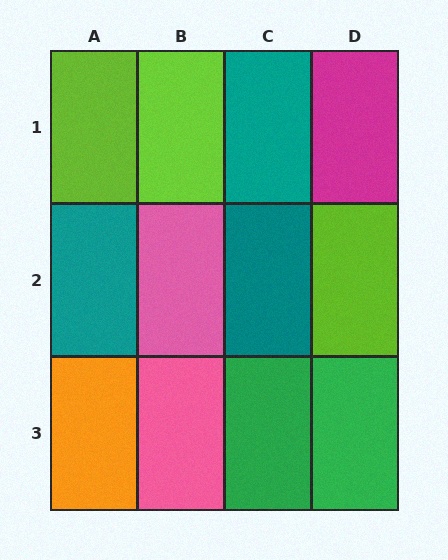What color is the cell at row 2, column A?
Teal.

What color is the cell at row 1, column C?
Teal.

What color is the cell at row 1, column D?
Magenta.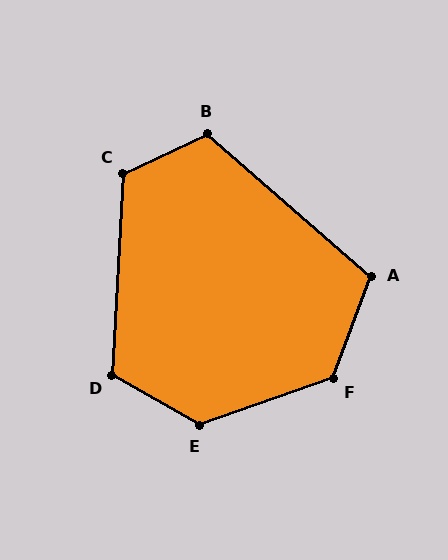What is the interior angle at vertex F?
Approximately 129 degrees (obtuse).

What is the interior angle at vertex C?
Approximately 118 degrees (obtuse).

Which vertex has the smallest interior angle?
A, at approximately 111 degrees.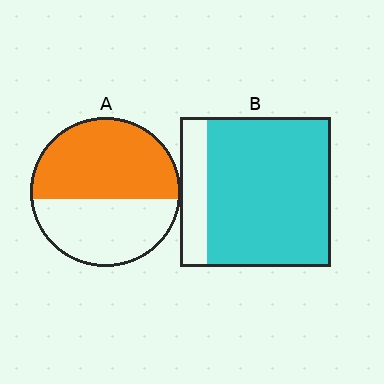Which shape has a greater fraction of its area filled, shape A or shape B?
Shape B.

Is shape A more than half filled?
Yes.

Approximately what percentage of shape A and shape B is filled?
A is approximately 55% and B is approximately 80%.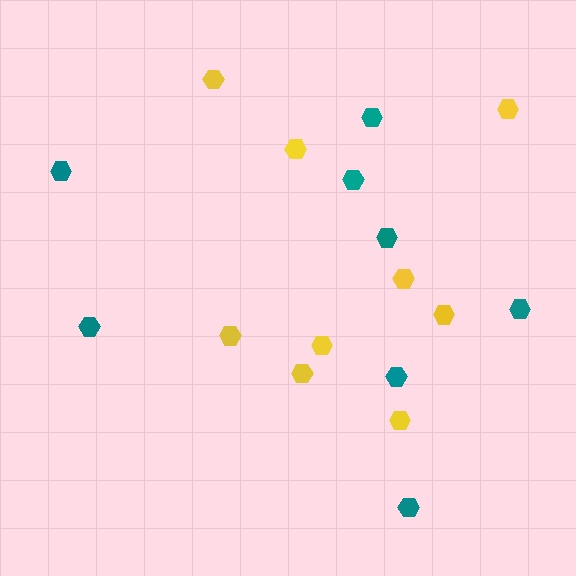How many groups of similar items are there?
There are 2 groups: one group of yellow hexagons (9) and one group of teal hexagons (8).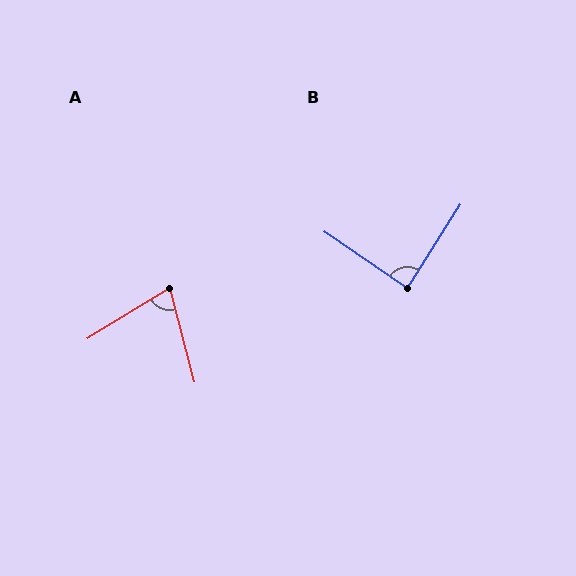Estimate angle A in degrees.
Approximately 73 degrees.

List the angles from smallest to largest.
A (73°), B (88°).